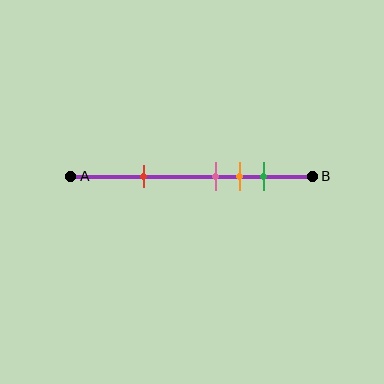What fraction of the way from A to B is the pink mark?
The pink mark is approximately 60% (0.6) of the way from A to B.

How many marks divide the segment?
There are 4 marks dividing the segment.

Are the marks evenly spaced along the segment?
No, the marks are not evenly spaced.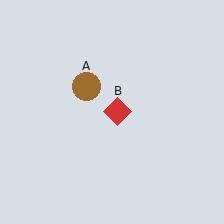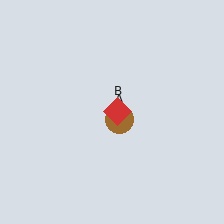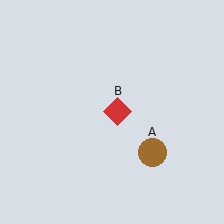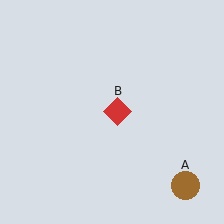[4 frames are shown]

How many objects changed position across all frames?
1 object changed position: brown circle (object A).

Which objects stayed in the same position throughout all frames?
Red diamond (object B) remained stationary.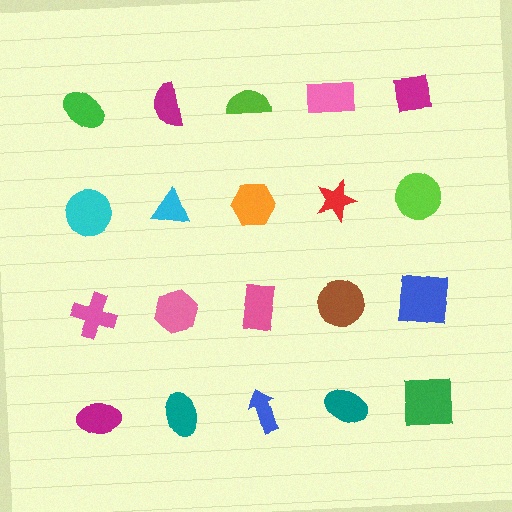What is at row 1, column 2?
A magenta semicircle.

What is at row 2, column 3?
An orange hexagon.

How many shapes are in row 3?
5 shapes.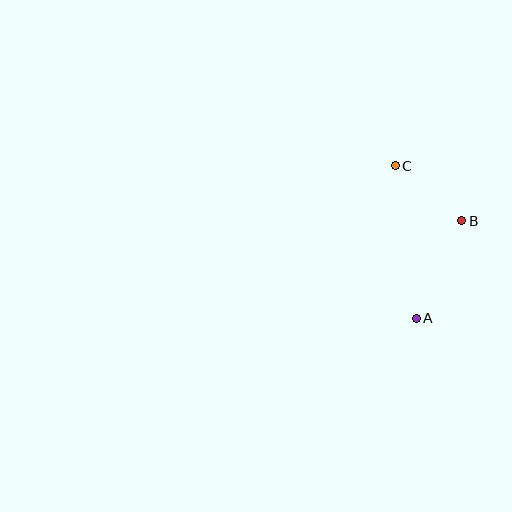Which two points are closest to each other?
Points B and C are closest to each other.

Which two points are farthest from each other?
Points A and C are farthest from each other.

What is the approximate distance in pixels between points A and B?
The distance between A and B is approximately 107 pixels.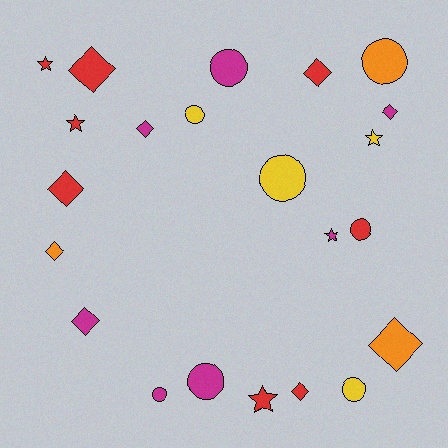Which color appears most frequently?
Red, with 8 objects.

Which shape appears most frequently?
Diamond, with 9 objects.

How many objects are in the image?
There are 22 objects.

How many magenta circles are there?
There are 3 magenta circles.